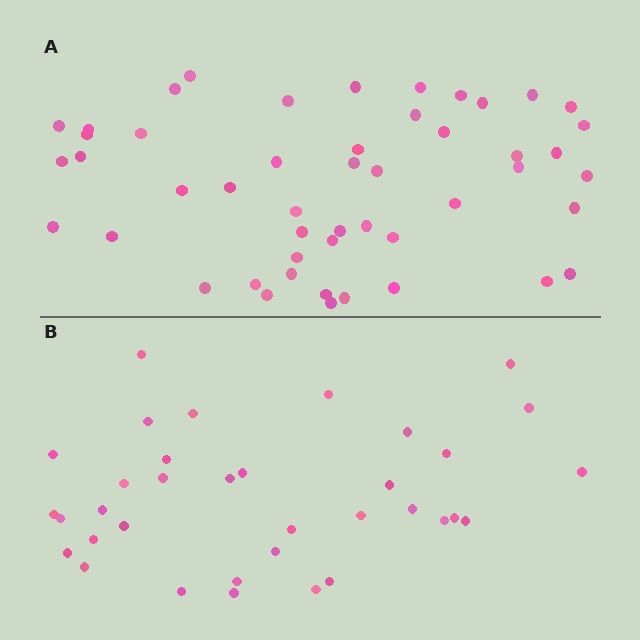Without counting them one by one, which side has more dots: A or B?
Region A (the top region) has more dots.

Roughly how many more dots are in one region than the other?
Region A has approximately 15 more dots than region B.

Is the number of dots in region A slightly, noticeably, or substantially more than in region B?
Region A has noticeably more, but not dramatically so. The ratio is roughly 1.4 to 1.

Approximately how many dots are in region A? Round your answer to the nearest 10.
About 50 dots. (The exact count is 49, which rounds to 50.)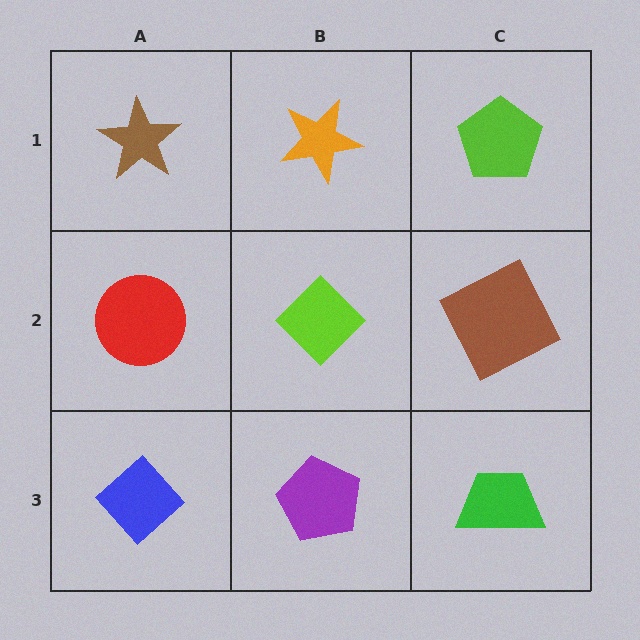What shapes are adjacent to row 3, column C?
A brown square (row 2, column C), a purple pentagon (row 3, column B).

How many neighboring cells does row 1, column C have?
2.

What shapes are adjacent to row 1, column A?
A red circle (row 2, column A), an orange star (row 1, column B).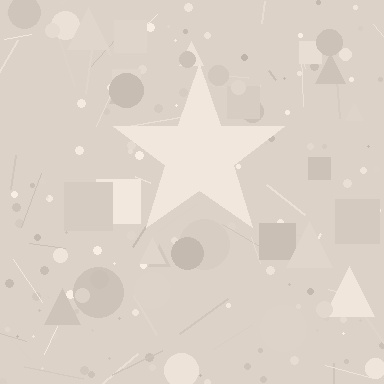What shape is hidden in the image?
A star is hidden in the image.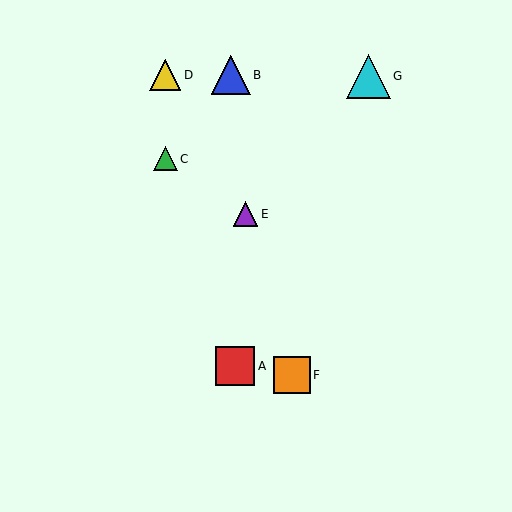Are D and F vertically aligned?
No, D is at x≈165 and F is at x≈292.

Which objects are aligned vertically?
Objects C, D are aligned vertically.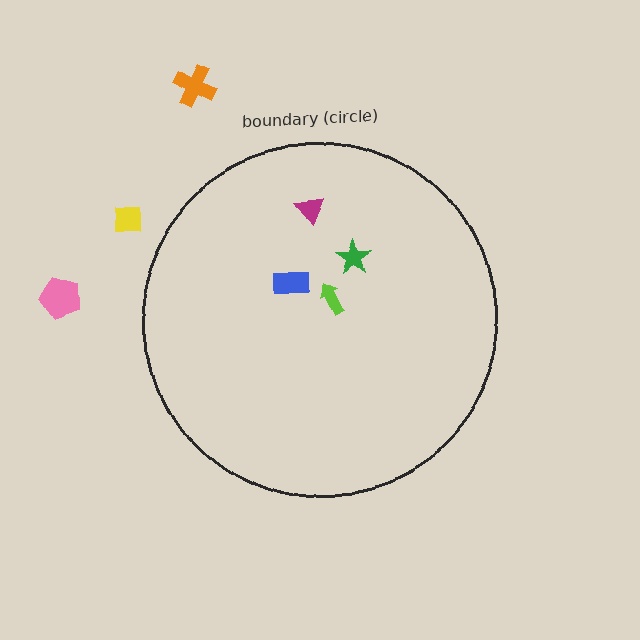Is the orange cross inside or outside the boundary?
Outside.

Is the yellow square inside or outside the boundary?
Outside.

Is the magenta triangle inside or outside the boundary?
Inside.